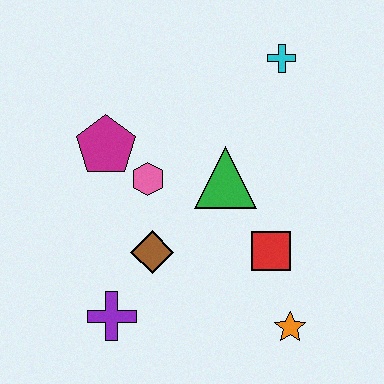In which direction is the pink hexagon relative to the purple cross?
The pink hexagon is above the purple cross.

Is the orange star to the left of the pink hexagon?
No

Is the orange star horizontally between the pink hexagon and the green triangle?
No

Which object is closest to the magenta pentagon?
The pink hexagon is closest to the magenta pentagon.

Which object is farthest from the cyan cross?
The purple cross is farthest from the cyan cross.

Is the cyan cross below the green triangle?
No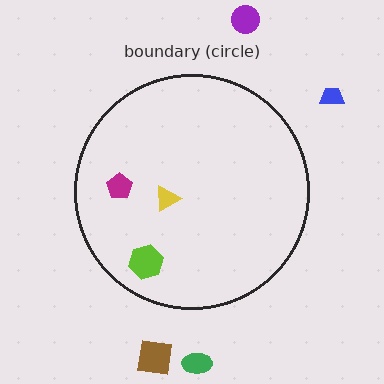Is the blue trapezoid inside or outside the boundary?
Outside.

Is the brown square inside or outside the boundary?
Outside.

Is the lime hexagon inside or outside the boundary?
Inside.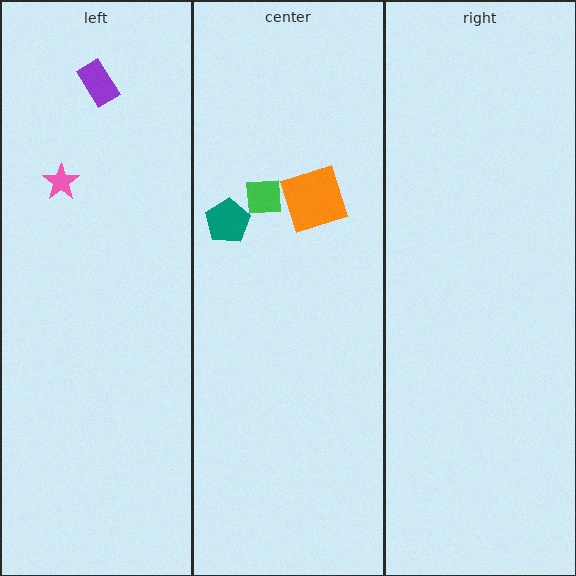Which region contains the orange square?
The center region.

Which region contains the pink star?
The left region.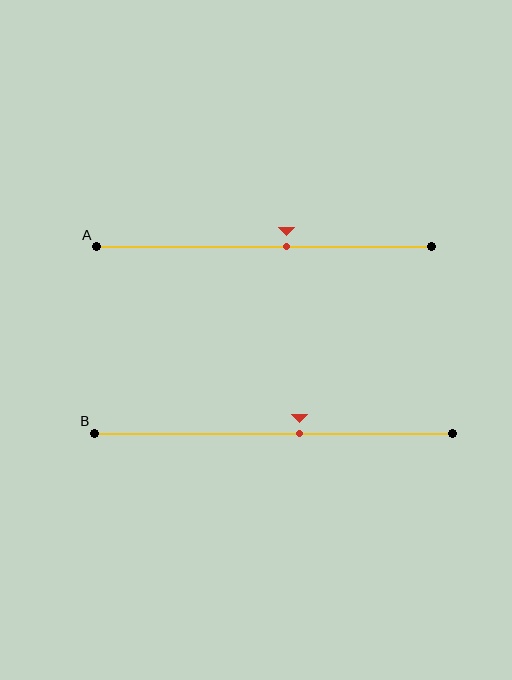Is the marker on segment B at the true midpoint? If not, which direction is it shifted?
No, the marker on segment B is shifted to the right by about 7% of the segment length.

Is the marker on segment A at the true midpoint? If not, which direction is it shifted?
No, the marker on segment A is shifted to the right by about 7% of the segment length.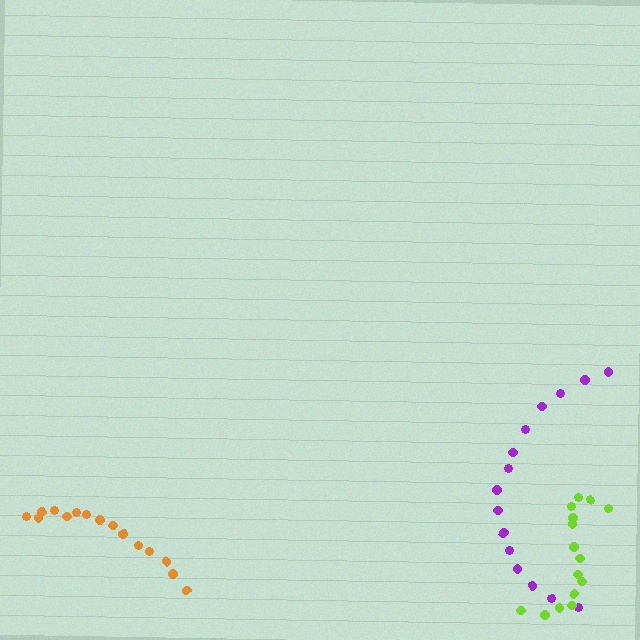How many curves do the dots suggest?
There are 3 distinct paths.